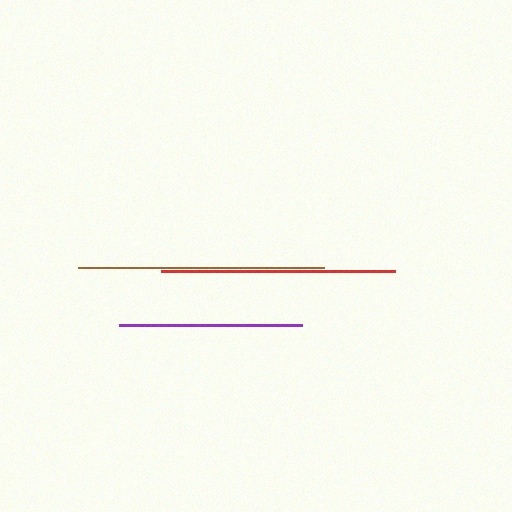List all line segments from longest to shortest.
From longest to shortest: brown, red, purple.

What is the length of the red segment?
The red segment is approximately 234 pixels long.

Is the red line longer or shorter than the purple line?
The red line is longer than the purple line.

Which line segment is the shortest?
The purple line is the shortest at approximately 183 pixels.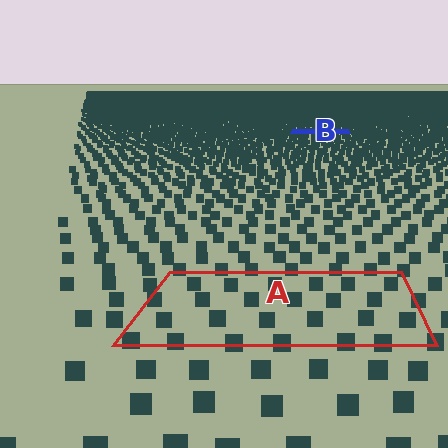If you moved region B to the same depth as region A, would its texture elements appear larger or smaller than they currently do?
They would appear larger. At a closer depth, the same texture elements are projected at a bigger on-screen size.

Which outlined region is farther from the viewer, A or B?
Region B is farther from the viewer — the texture elements inside it appear smaller and more densely packed.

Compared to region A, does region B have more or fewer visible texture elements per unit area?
Region B has more texture elements per unit area — they are packed more densely because it is farther away.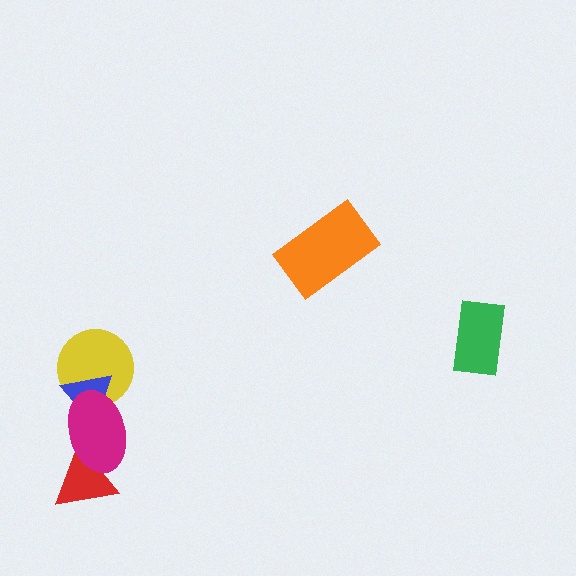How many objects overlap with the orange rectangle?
0 objects overlap with the orange rectangle.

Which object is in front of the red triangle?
The magenta ellipse is in front of the red triangle.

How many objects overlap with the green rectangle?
0 objects overlap with the green rectangle.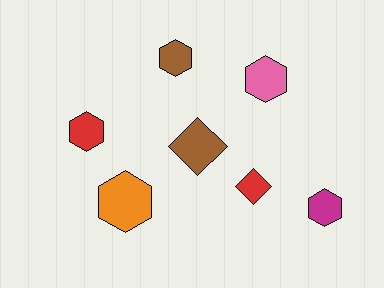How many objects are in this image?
There are 7 objects.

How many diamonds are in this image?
There are 2 diamonds.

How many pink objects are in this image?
There is 1 pink object.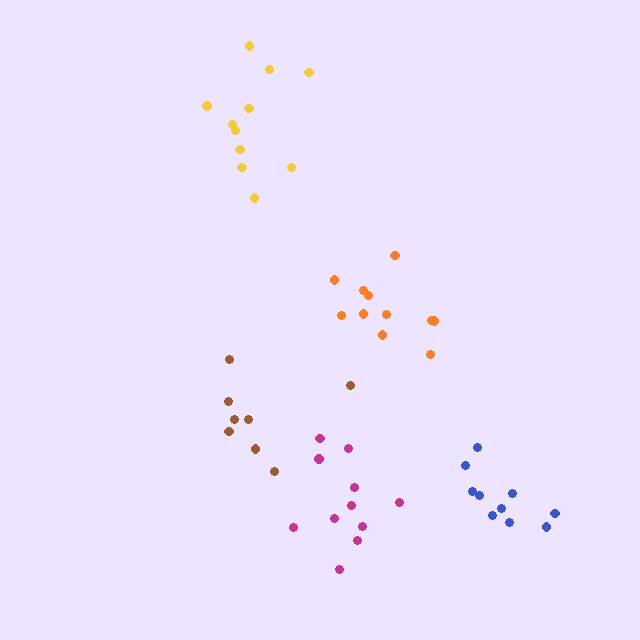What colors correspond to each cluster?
The clusters are colored: orange, magenta, brown, yellow, blue.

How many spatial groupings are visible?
There are 5 spatial groupings.